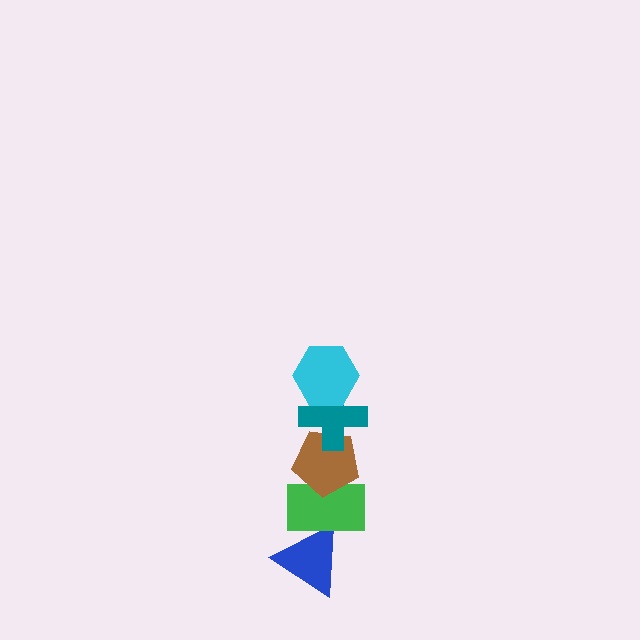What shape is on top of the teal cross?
The cyan hexagon is on top of the teal cross.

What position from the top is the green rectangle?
The green rectangle is 4th from the top.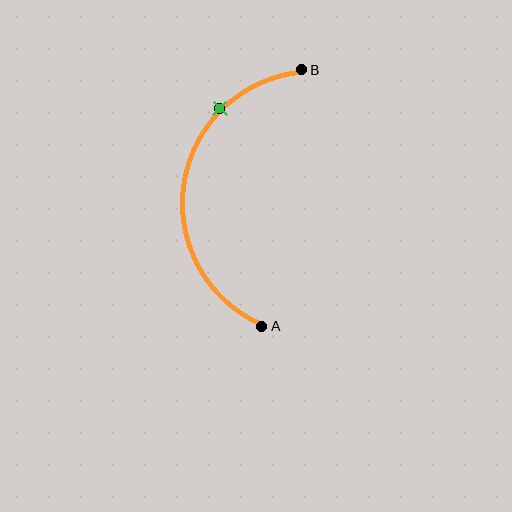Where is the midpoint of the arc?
The arc midpoint is the point on the curve farthest from the straight line joining A and B. It sits to the left of that line.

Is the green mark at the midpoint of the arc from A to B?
No. The green mark lies on the arc but is closer to endpoint B. The arc midpoint would be at the point on the curve equidistant along the arc from both A and B.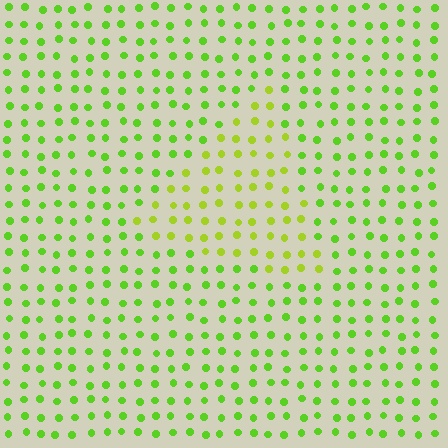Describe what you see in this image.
The image is filled with small lime elements in a uniform arrangement. A triangle-shaped region is visible where the elements are tinted to a slightly different hue, forming a subtle color boundary.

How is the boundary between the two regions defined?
The boundary is defined purely by a slight shift in hue (about 25 degrees). Spacing, size, and orientation are identical on both sides.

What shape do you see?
I see a triangle.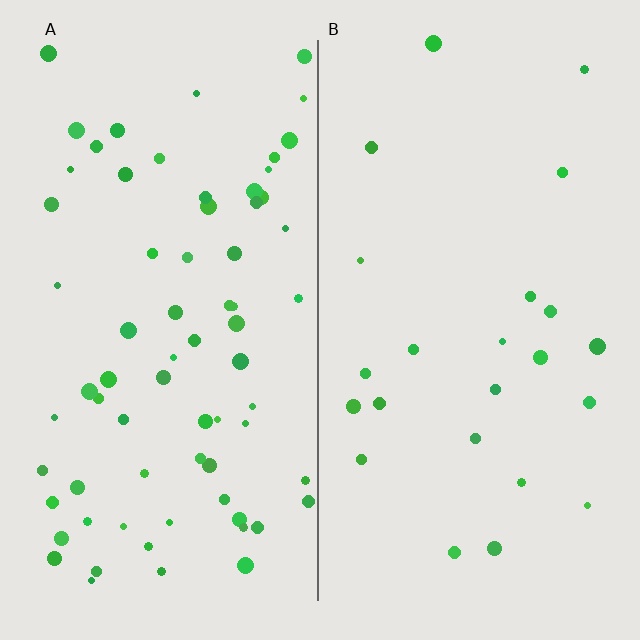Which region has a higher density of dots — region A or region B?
A (the left).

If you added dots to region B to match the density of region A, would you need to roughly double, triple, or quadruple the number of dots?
Approximately triple.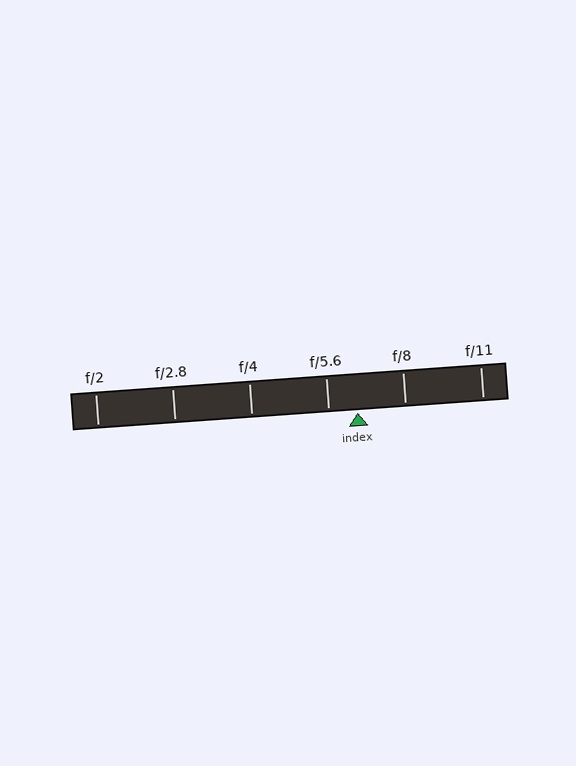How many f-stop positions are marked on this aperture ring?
There are 6 f-stop positions marked.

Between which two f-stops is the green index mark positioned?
The index mark is between f/5.6 and f/8.